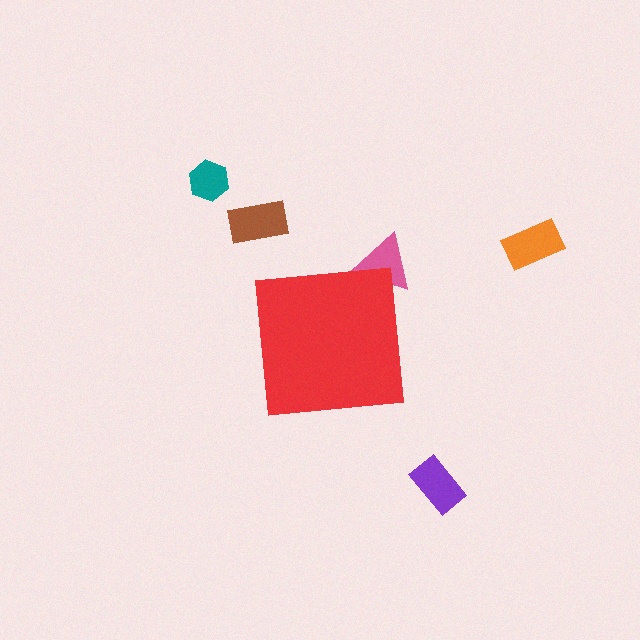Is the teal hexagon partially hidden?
No, the teal hexagon is fully visible.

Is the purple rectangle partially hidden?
No, the purple rectangle is fully visible.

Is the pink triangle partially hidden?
Yes, the pink triangle is partially hidden behind the red square.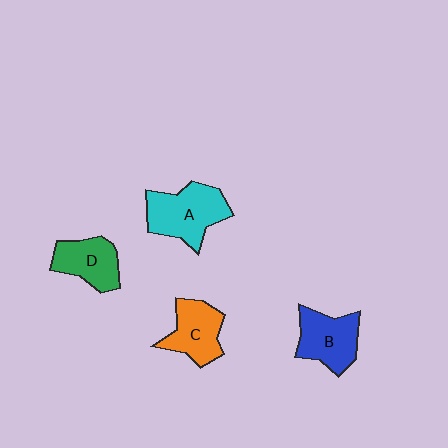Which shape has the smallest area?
Shape D (green).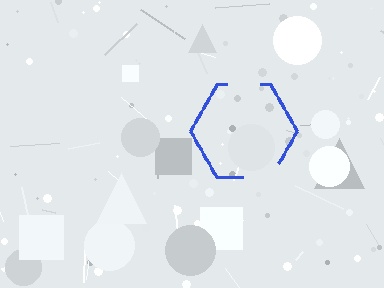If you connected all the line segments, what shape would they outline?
They would outline a hexagon.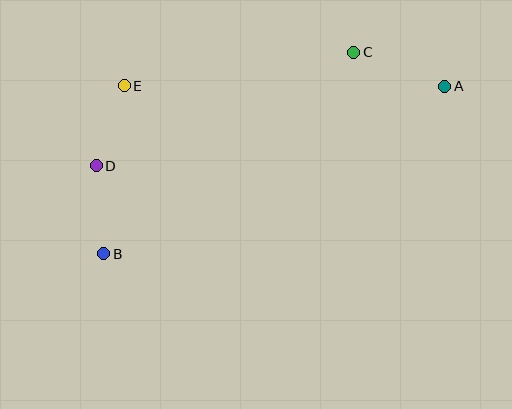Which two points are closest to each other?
Points D and E are closest to each other.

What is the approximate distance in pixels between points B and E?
The distance between B and E is approximately 169 pixels.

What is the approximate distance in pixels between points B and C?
The distance between B and C is approximately 321 pixels.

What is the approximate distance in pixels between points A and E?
The distance between A and E is approximately 320 pixels.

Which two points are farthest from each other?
Points A and B are farthest from each other.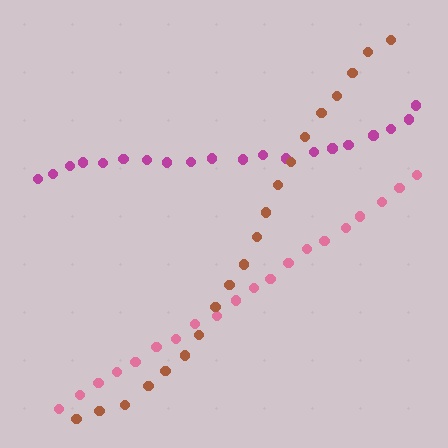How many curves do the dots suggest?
There are 3 distinct paths.